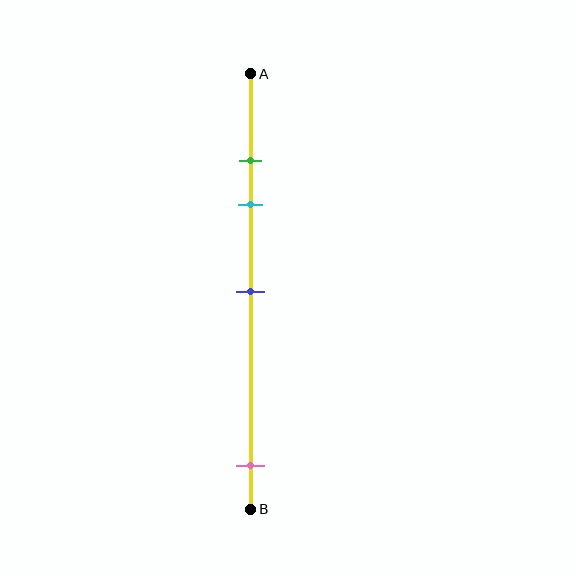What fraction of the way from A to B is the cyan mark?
The cyan mark is approximately 30% (0.3) of the way from A to B.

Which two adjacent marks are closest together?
The green and cyan marks are the closest adjacent pair.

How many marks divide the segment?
There are 4 marks dividing the segment.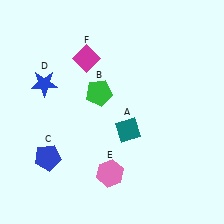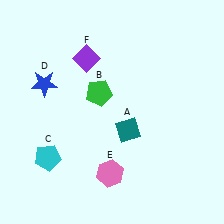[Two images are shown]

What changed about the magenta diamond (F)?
In Image 1, F is magenta. In Image 2, it changed to purple.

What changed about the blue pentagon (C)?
In Image 1, C is blue. In Image 2, it changed to cyan.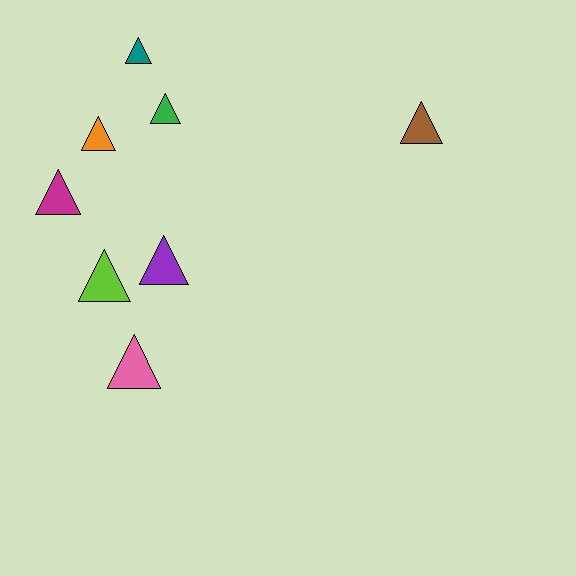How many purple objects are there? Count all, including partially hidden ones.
There is 1 purple object.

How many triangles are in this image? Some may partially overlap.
There are 8 triangles.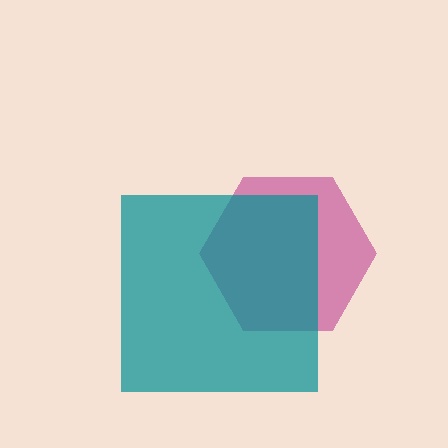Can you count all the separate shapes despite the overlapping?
Yes, there are 2 separate shapes.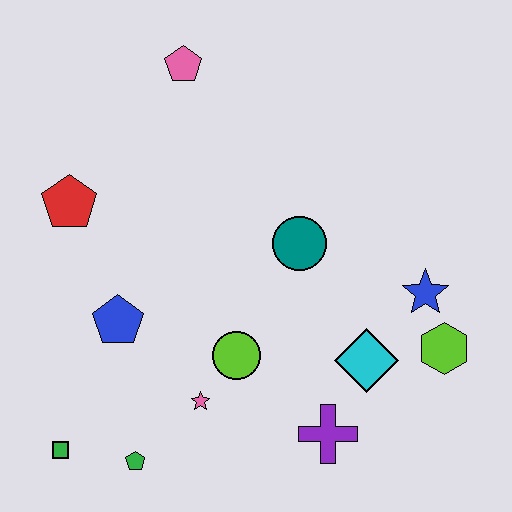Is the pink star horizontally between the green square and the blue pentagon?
No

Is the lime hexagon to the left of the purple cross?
No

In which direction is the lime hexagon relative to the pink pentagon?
The lime hexagon is below the pink pentagon.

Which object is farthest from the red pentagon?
The lime hexagon is farthest from the red pentagon.